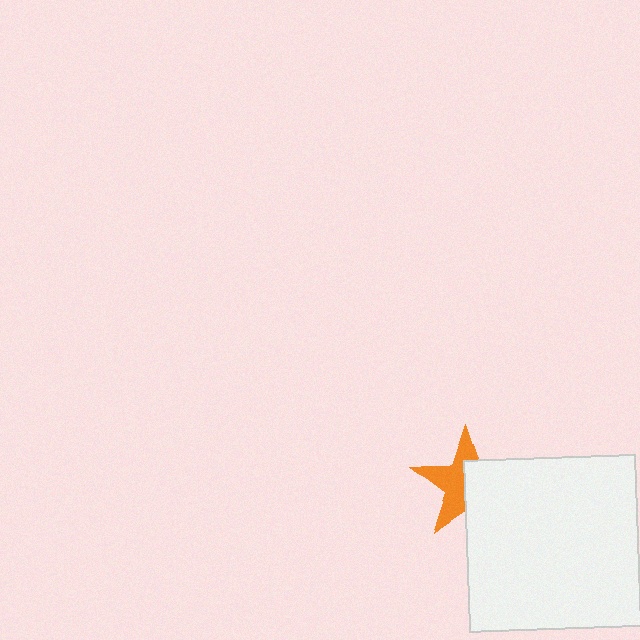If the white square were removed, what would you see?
You would see the complete orange star.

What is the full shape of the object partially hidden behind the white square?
The partially hidden object is an orange star.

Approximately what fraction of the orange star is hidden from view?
Roughly 50% of the orange star is hidden behind the white square.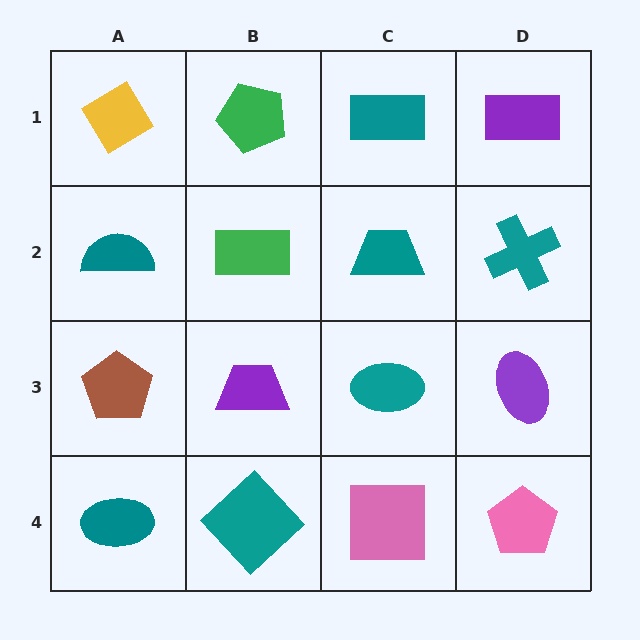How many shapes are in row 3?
4 shapes.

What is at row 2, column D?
A teal cross.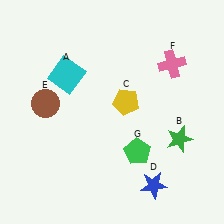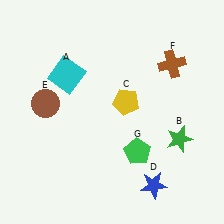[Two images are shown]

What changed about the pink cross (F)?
In Image 1, F is pink. In Image 2, it changed to brown.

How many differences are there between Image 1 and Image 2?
There is 1 difference between the two images.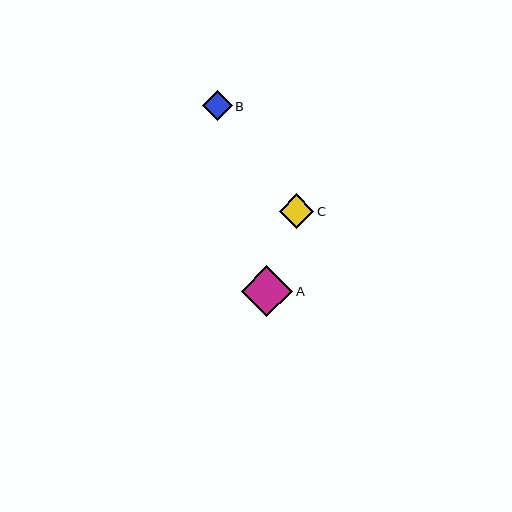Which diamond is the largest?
Diamond A is the largest with a size of approximately 51 pixels.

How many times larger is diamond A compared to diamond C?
Diamond A is approximately 1.5 times the size of diamond C.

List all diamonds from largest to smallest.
From largest to smallest: A, C, B.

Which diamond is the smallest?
Diamond B is the smallest with a size of approximately 30 pixels.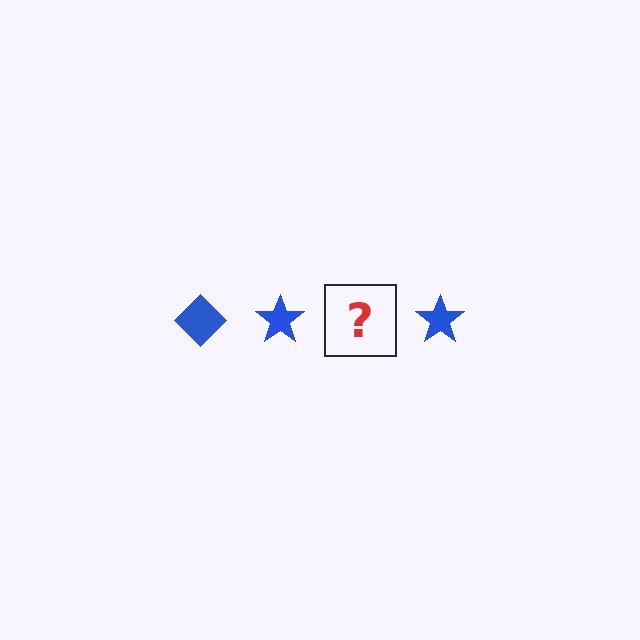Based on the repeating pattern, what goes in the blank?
The blank should be a blue diamond.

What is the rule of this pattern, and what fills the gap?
The rule is that the pattern cycles through diamond, star shapes in blue. The gap should be filled with a blue diamond.